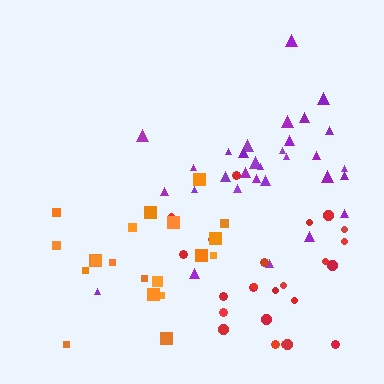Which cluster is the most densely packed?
Purple.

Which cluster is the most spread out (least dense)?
Red.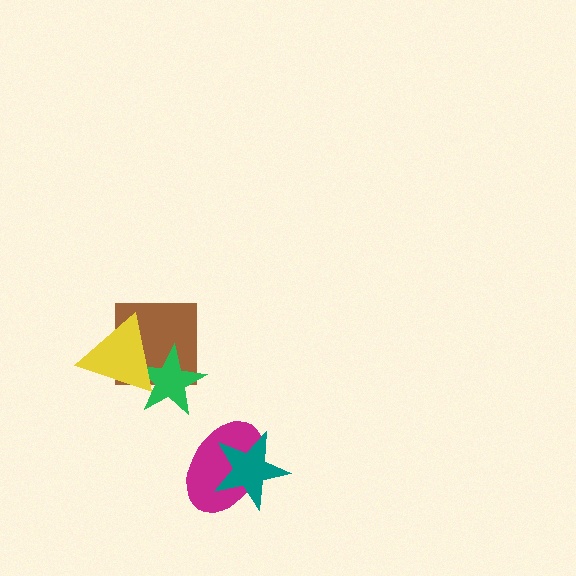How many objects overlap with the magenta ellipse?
1 object overlaps with the magenta ellipse.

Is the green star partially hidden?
Yes, it is partially covered by another shape.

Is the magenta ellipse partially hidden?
Yes, it is partially covered by another shape.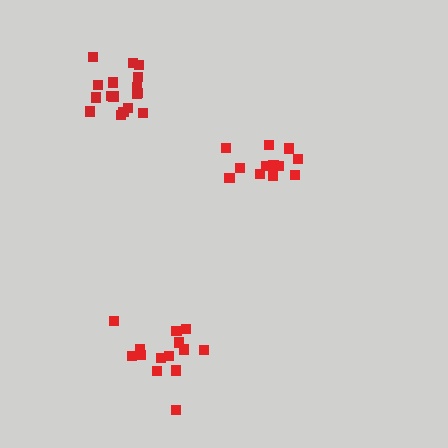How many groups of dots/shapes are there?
There are 3 groups.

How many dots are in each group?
Group 1: 14 dots, Group 2: 12 dots, Group 3: 17 dots (43 total).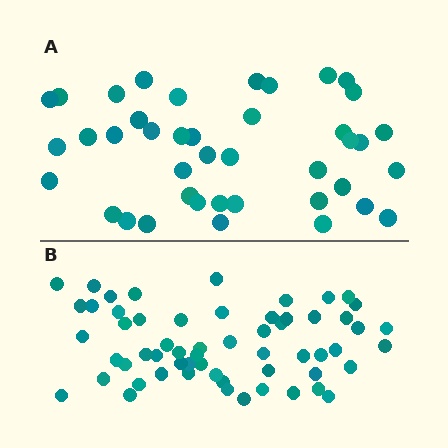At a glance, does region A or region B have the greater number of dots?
Region B (the bottom region) has more dots.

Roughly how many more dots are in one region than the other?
Region B has approximately 20 more dots than region A.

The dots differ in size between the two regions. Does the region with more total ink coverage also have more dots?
No. Region A has more total ink coverage because its dots are larger, but region B actually contains more individual dots. Total area can be misleading — the number of items is what matters here.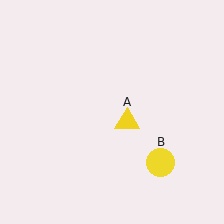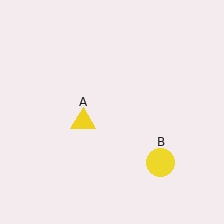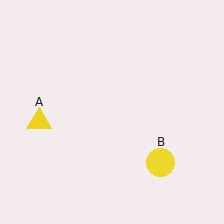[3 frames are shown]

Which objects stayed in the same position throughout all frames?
Yellow circle (object B) remained stationary.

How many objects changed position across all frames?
1 object changed position: yellow triangle (object A).